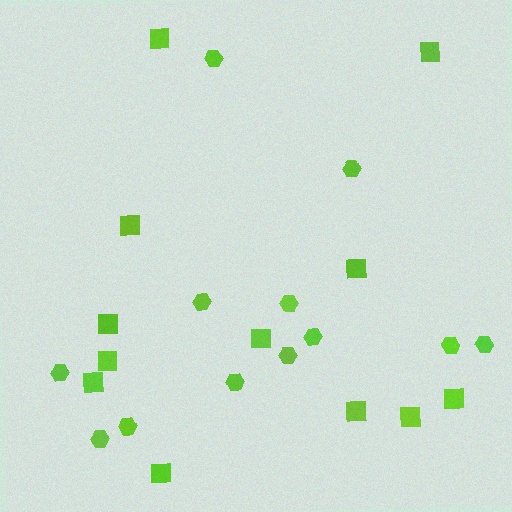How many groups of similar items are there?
There are 2 groups: one group of hexagons (12) and one group of squares (12).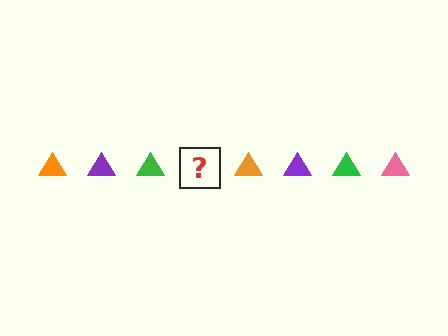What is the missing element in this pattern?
The missing element is a pink triangle.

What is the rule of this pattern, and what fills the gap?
The rule is that the pattern cycles through orange, purple, green, pink triangles. The gap should be filled with a pink triangle.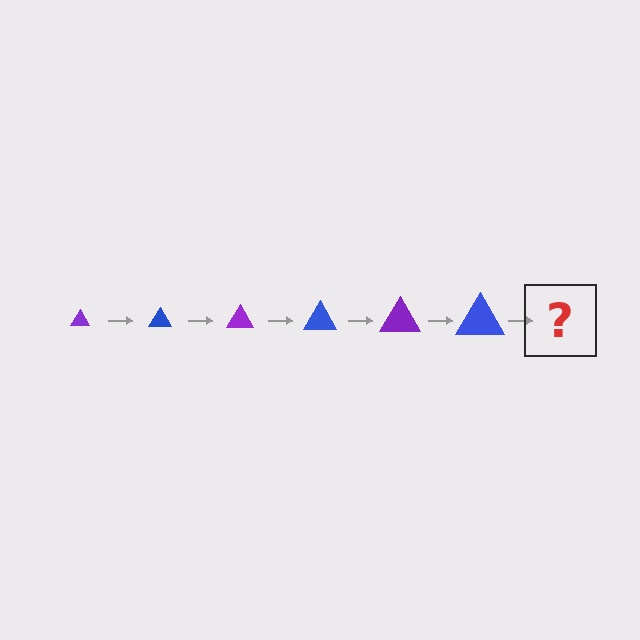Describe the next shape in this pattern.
It should be a purple triangle, larger than the previous one.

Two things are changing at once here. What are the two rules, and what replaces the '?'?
The two rules are that the triangle grows larger each step and the color cycles through purple and blue. The '?' should be a purple triangle, larger than the previous one.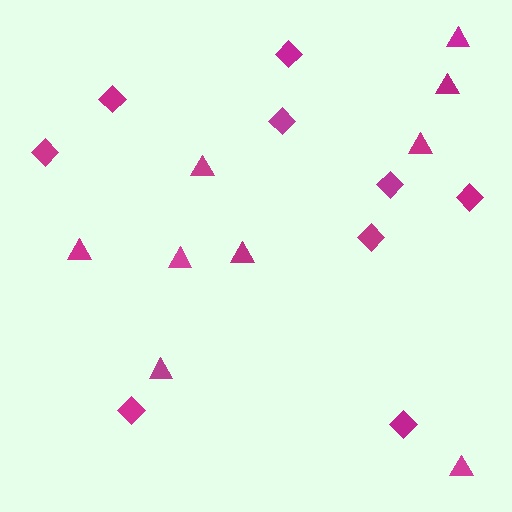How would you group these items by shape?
There are 2 groups: one group of diamonds (9) and one group of triangles (9).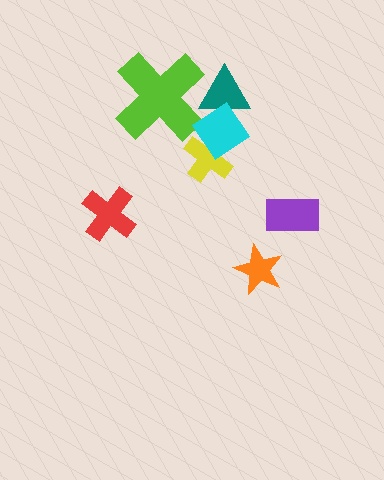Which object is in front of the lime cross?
The teal triangle is in front of the lime cross.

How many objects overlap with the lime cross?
1 object overlaps with the lime cross.